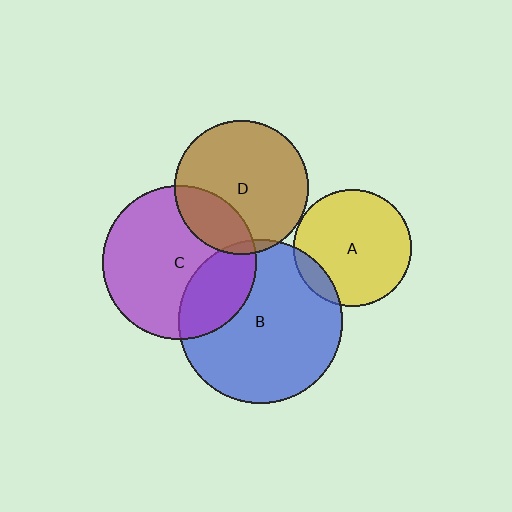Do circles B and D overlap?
Yes.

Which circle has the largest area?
Circle B (blue).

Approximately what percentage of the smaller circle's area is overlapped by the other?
Approximately 5%.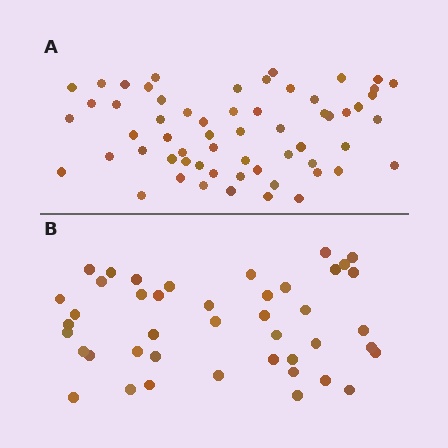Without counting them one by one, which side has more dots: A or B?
Region A (the top region) has more dots.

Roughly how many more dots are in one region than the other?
Region A has approximately 15 more dots than region B.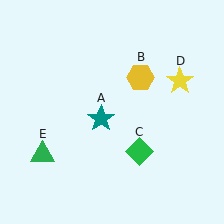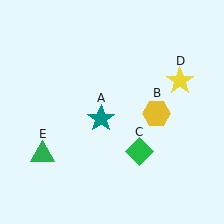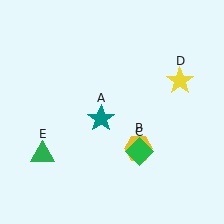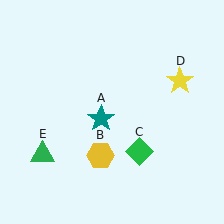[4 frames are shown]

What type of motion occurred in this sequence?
The yellow hexagon (object B) rotated clockwise around the center of the scene.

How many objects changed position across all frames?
1 object changed position: yellow hexagon (object B).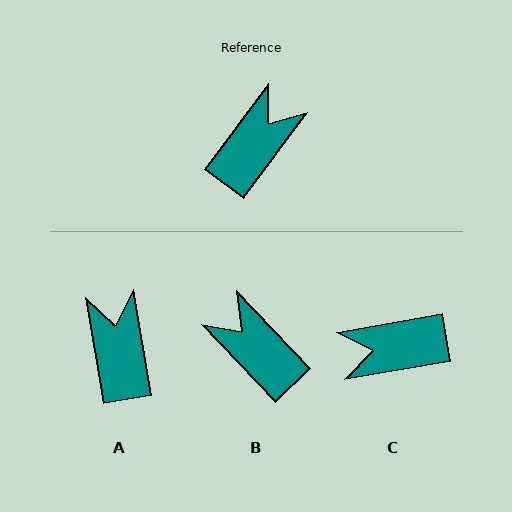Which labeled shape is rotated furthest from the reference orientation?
C, about 137 degrees away.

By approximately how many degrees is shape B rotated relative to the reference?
Approximately 81 degrees counter-clockwise.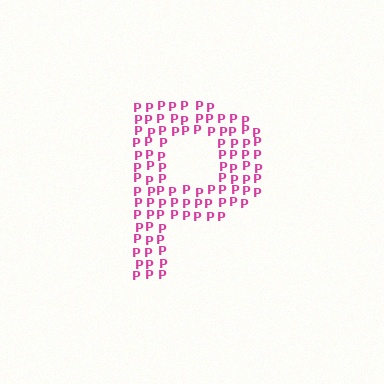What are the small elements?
The small elements are letter P's.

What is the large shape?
The large shape is the letter P.